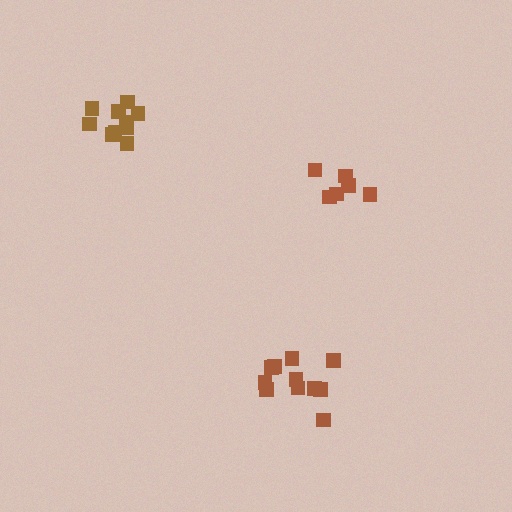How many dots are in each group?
Group 1: 6 dots, Group 2: 11 dots, Group 3: 10 dots (27 total).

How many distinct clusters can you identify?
There are 3 distinct clusters.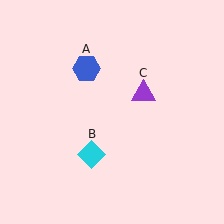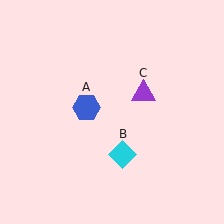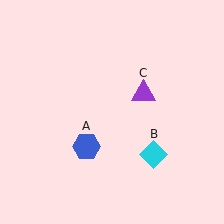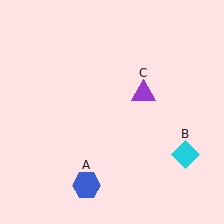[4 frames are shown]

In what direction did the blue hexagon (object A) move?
The blue hexagon (object A) moved down.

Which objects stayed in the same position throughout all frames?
Purple triangle (object C) remained stationary.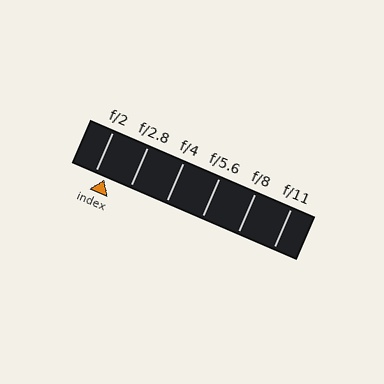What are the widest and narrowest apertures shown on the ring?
The widest aperture shown is f/2 and the narrowest is f/11.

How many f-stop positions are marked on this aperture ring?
There are 6 f-stop positions marked.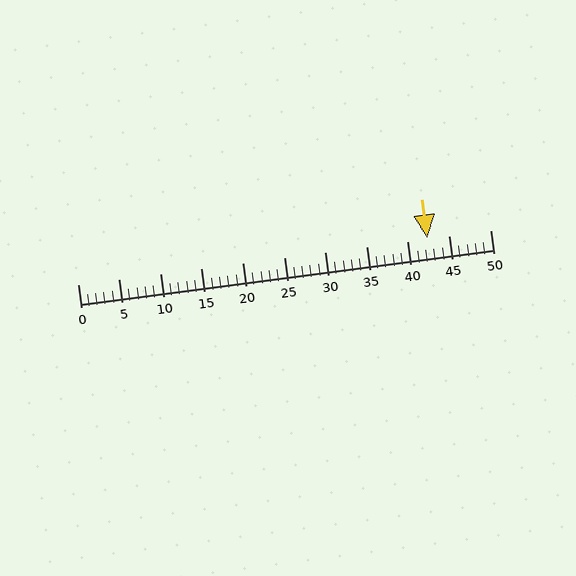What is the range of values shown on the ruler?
The ruler shows values from 0 to 50.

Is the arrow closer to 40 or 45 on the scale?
The arrow is closer to 40.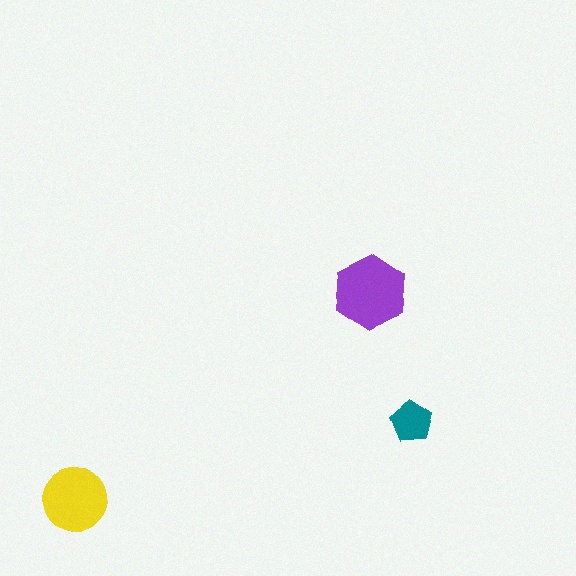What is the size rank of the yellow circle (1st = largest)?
2nd.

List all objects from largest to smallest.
The purple hexagon, the yellow circle, the teal pentagon.